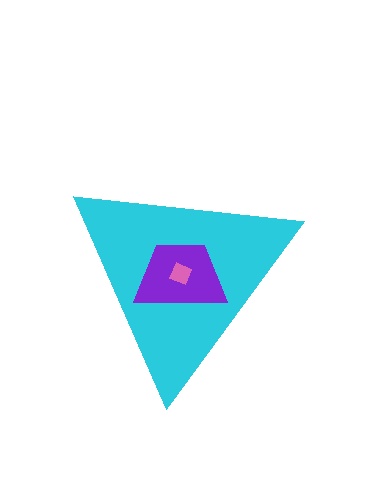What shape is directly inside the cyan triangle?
The purple trapezoid.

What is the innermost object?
The pink diamond.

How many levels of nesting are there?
3.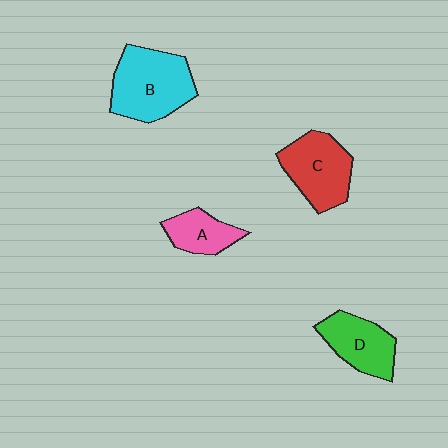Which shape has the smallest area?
Shape A (pink).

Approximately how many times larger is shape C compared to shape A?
Approximately 1.6 times.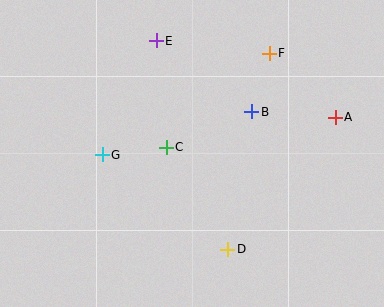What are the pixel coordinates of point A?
Point A is at (335, 117).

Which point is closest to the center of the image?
Point C at (166, 147) is closest to the center.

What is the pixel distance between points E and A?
The distance between E and A is 195 pixels.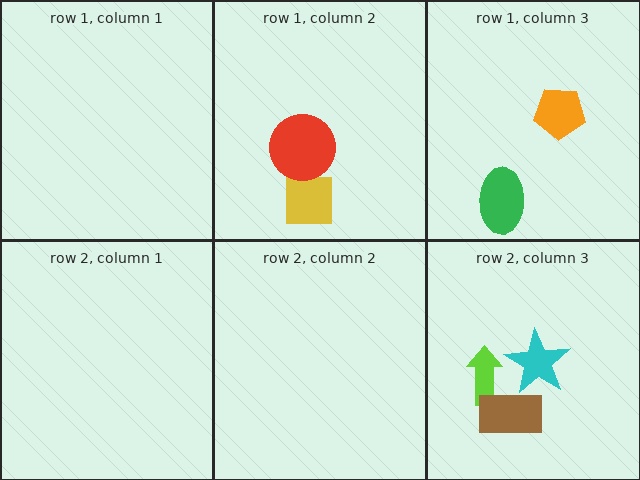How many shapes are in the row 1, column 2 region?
2.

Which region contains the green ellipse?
The row 1, column 3 region.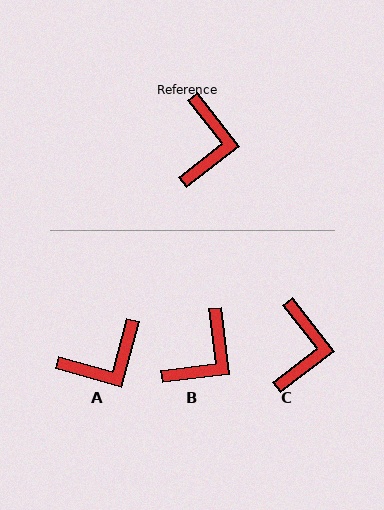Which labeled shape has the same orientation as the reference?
C.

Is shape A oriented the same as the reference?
No, it is off by about 53 degrees.